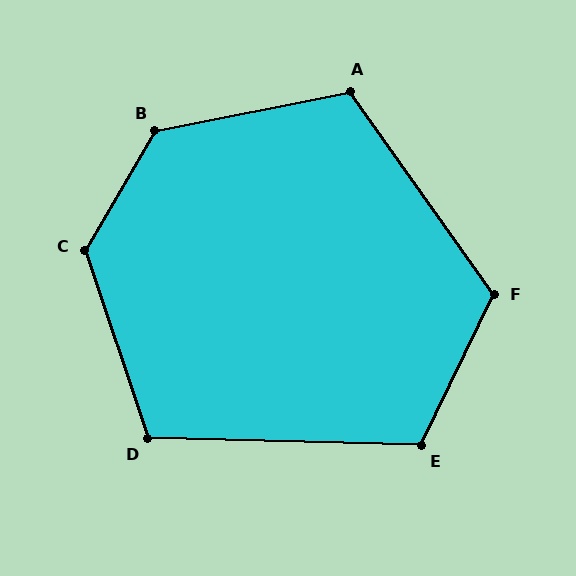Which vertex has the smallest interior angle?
D, at approximately 110 degrees.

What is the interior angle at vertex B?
Approximately 131 degrees (obtuse).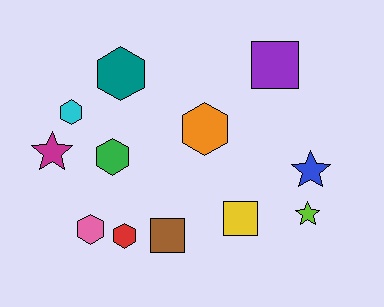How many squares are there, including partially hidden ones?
There are 3 squares.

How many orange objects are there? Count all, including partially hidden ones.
There is 1 orange object.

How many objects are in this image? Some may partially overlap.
There are 12 objects.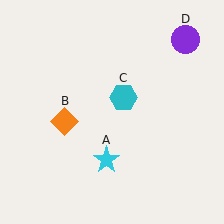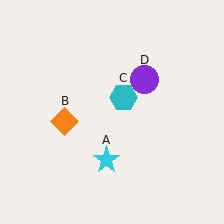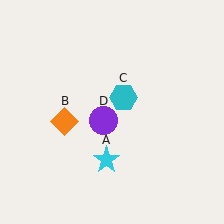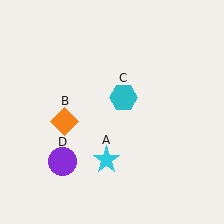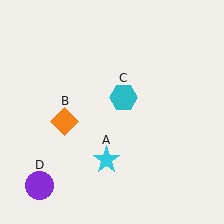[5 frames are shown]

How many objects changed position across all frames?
1 object changed position: purple circle (object D).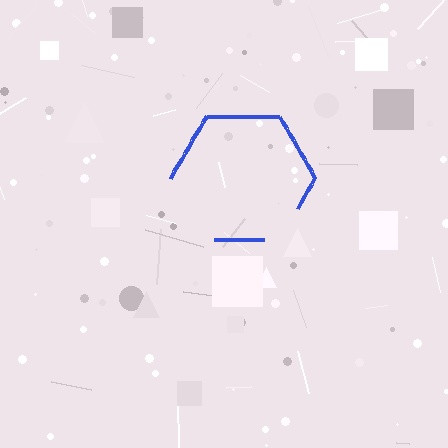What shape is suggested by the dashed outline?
The dashed outline suggests a hexagon.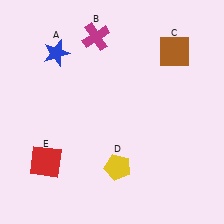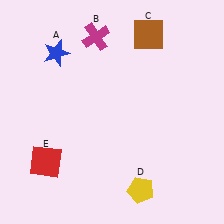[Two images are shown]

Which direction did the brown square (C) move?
The brown square (C) moved left.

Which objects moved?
The objects that moved are: the brown square (C), the yellow pentagon (D).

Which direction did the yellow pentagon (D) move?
The yellow pentagon (D) moved right.